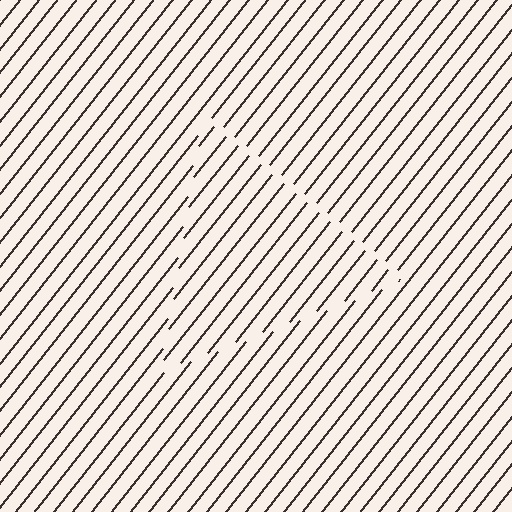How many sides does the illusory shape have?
3 sides — the line-ends trace a triangle.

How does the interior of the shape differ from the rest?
The interior of the shape contains the same grating, shifted by half a period — the contour is defined by the phase discontinuity where line-ends from the inner and outer gratings abut.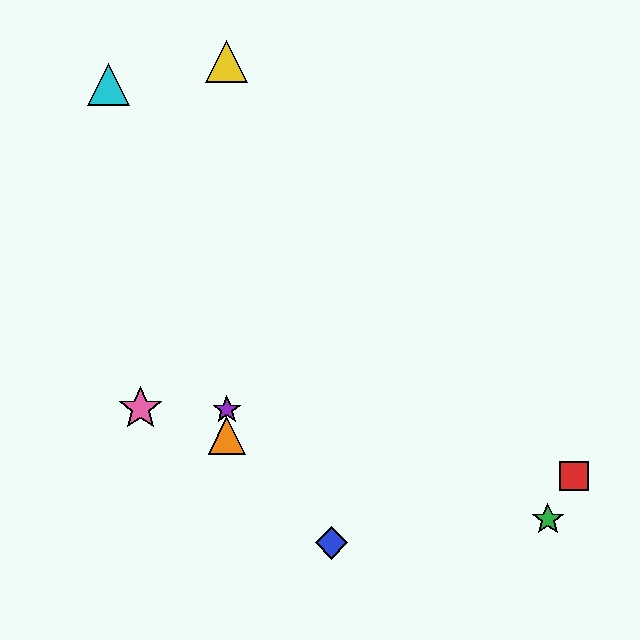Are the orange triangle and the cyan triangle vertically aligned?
No, the orange triangle is at x≈227 and the cyan triangle is at x≈108.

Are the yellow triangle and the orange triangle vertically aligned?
Yes, both are at x≈227.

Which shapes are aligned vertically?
The yellow triangle, the purple star, the orange triangle are aligned vertically.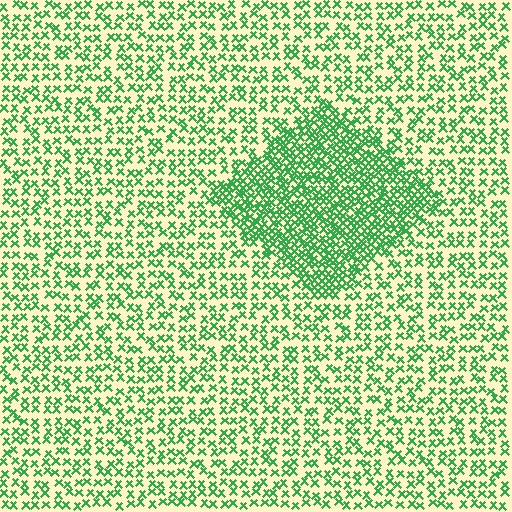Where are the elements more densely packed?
The elements are more densely packed inside the diamond boundary.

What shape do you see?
I see a diamond.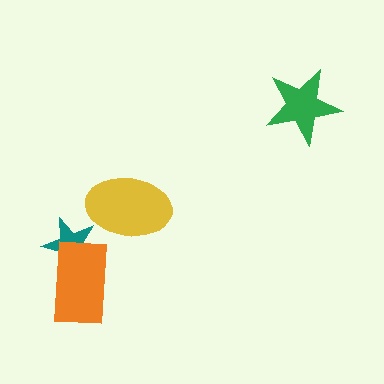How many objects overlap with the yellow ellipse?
0 objects overlap with the yellow ellipse.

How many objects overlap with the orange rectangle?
1 object overlaps with the orange rectangle.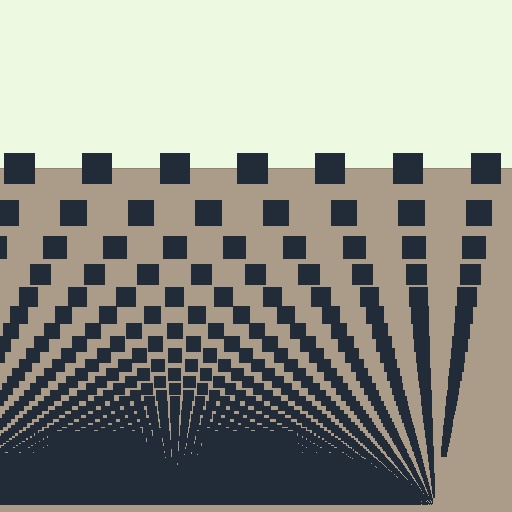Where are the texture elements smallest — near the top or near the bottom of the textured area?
Near the bottom.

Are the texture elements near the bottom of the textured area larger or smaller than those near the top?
Smaller. The gradient is inverted — elements near the bottom are smaller and denser.